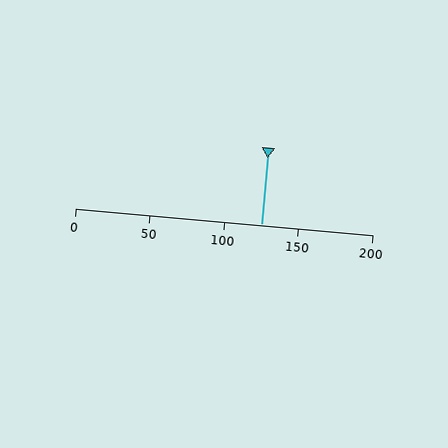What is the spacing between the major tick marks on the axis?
The major ticks are spaced 50 apart.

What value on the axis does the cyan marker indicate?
The marker indicates approximately 125.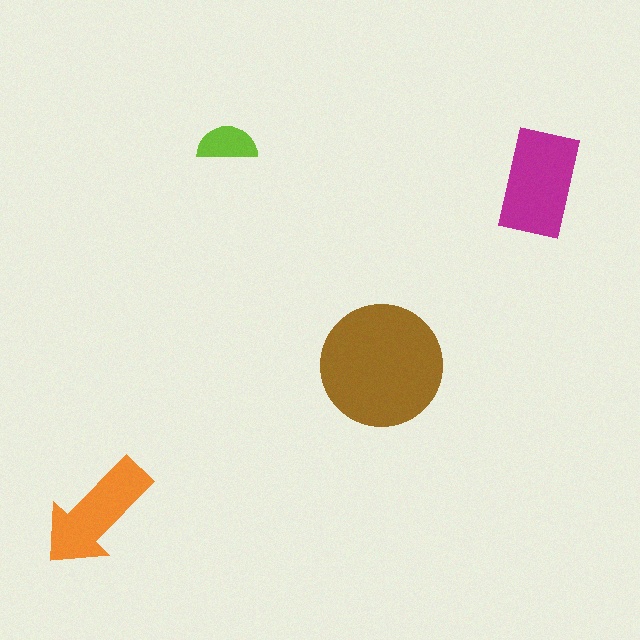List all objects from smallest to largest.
The lime semicircle, the orange arrow, the magenta rectangle, the brown circle.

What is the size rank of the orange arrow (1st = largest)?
3rd.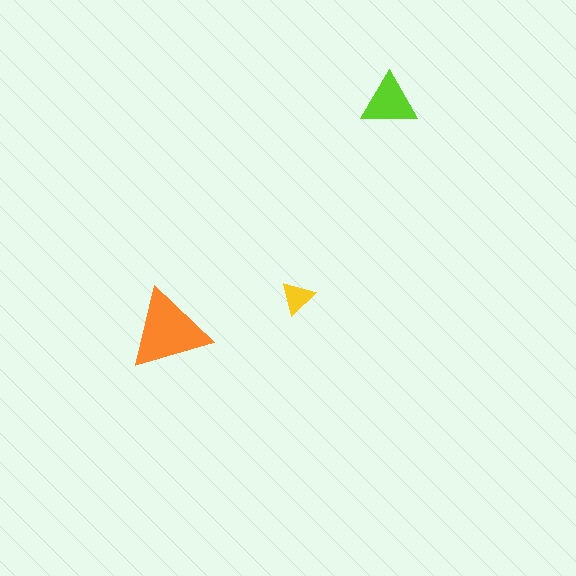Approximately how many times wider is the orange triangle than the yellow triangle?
About 2.5 times wider.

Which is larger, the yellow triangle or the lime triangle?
The lime one.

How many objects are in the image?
There are 3 objects in the image.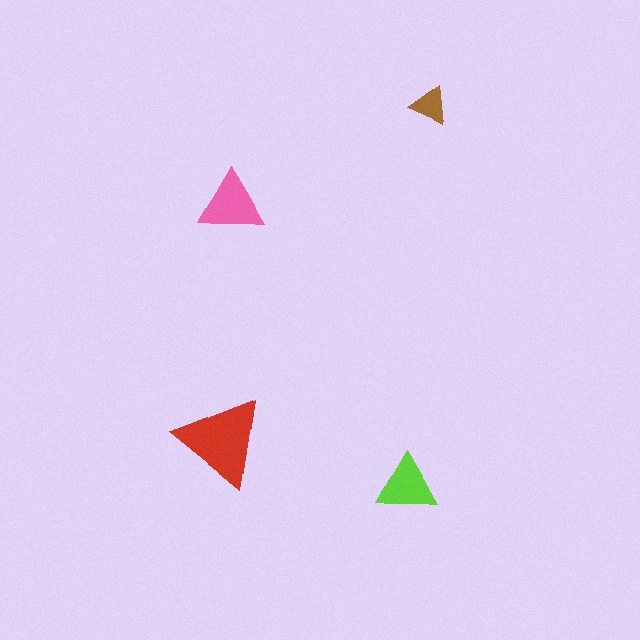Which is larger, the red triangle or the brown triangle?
The red one.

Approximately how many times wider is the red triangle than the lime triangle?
About 1.5 times wider.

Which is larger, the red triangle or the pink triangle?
The red one.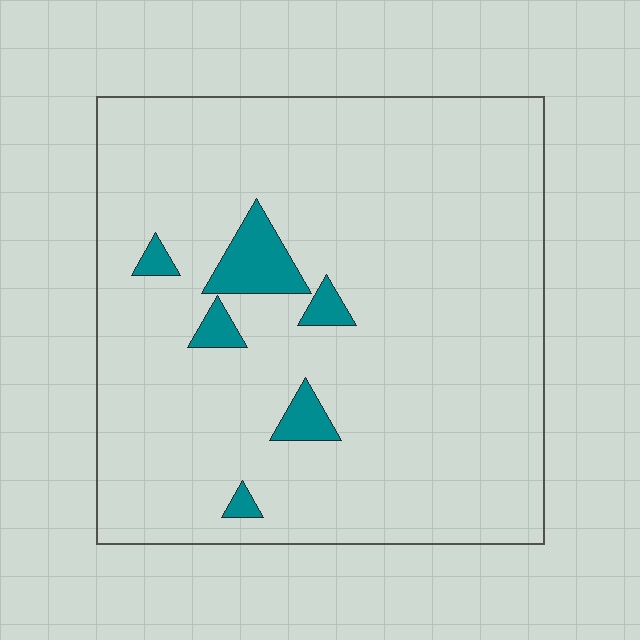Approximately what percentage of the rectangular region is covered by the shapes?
Approximately 5%.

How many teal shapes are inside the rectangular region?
6.